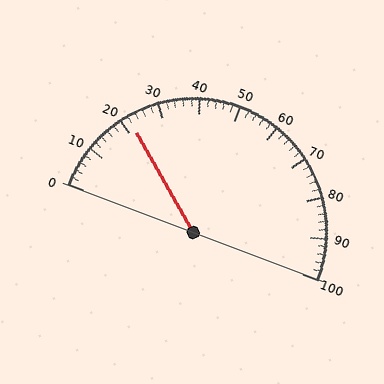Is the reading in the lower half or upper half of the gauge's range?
The reading is in the lower half of the range (0 to 100).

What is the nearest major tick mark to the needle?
The nearest major tick mark is 20.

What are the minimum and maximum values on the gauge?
The gauge ranges from 0 to 100.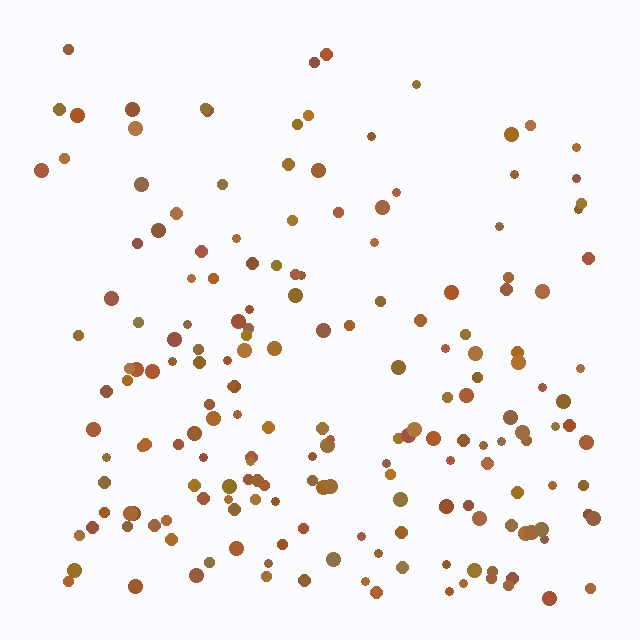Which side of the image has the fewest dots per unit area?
The top.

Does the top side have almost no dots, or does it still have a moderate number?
Still a moderate number, just noticeably fewer than the bottom.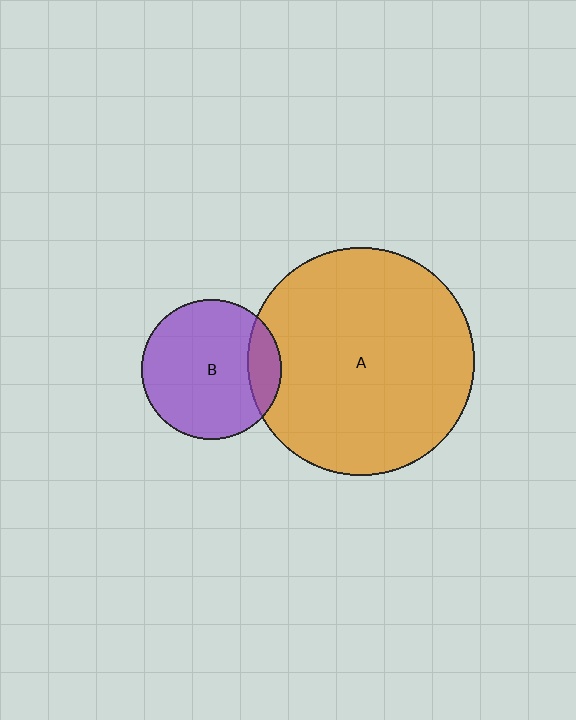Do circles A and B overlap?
Yes.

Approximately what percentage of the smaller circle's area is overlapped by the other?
Approximately 15%.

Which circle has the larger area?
Circle A (orange).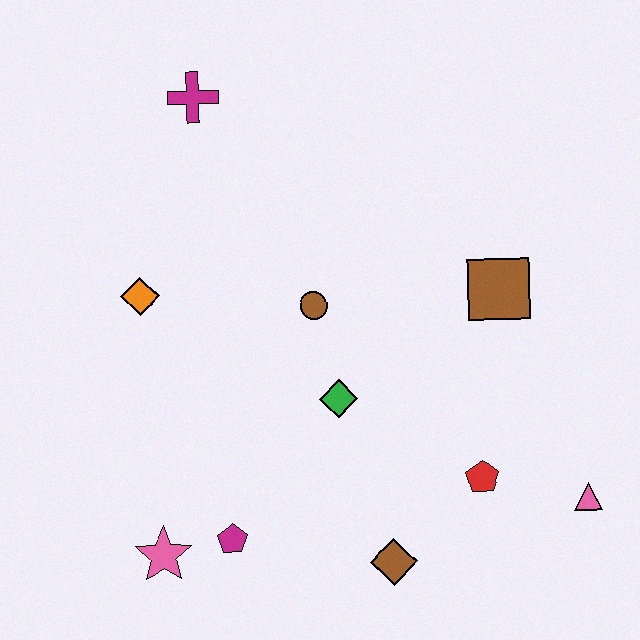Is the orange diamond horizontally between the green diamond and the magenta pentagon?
No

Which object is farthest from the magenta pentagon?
The magenta cross is farthest from the magenta pentagon.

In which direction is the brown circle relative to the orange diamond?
The brown circle is to the right of the orange diamond.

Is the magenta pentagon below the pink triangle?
Yes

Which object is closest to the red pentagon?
The pink triangle is closest to the red pentagon.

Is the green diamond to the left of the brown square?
Yes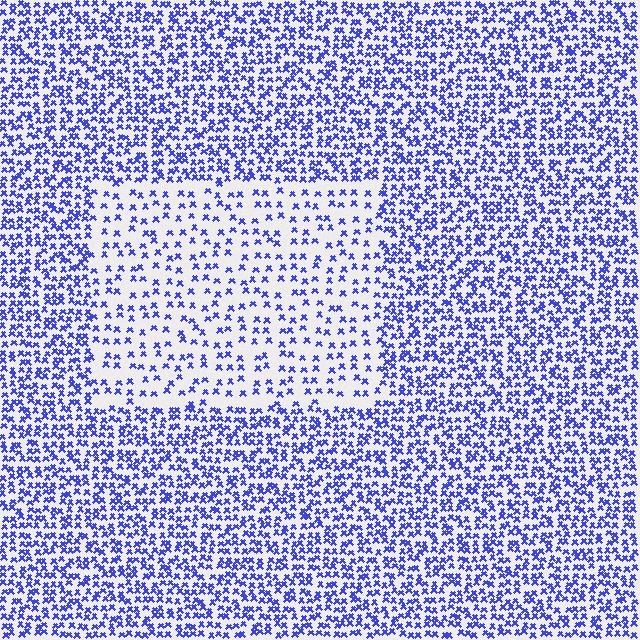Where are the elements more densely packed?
The elements are more densely packed outside the rectangle boundary.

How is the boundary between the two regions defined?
The boundary is defined by a change in element density (approximately 2.3x ratio). All elements are the same color, size, and shape.